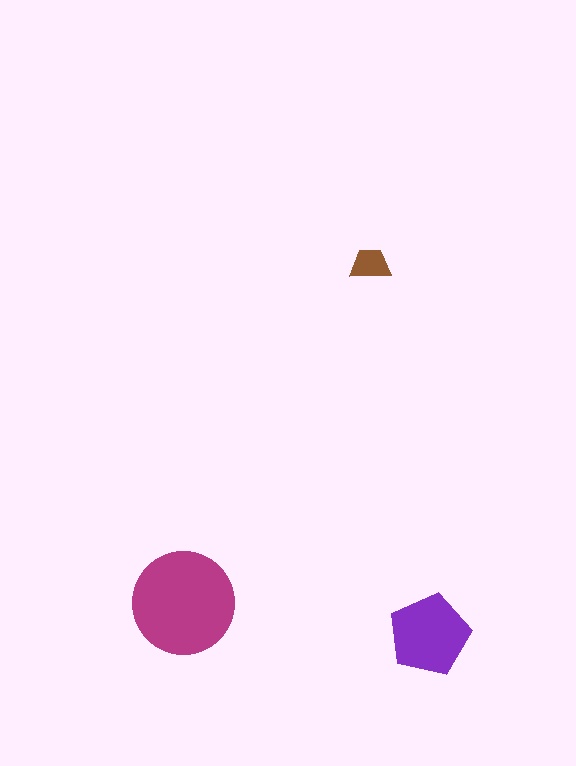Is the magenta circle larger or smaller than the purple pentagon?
Larger.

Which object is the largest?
The magenta circle.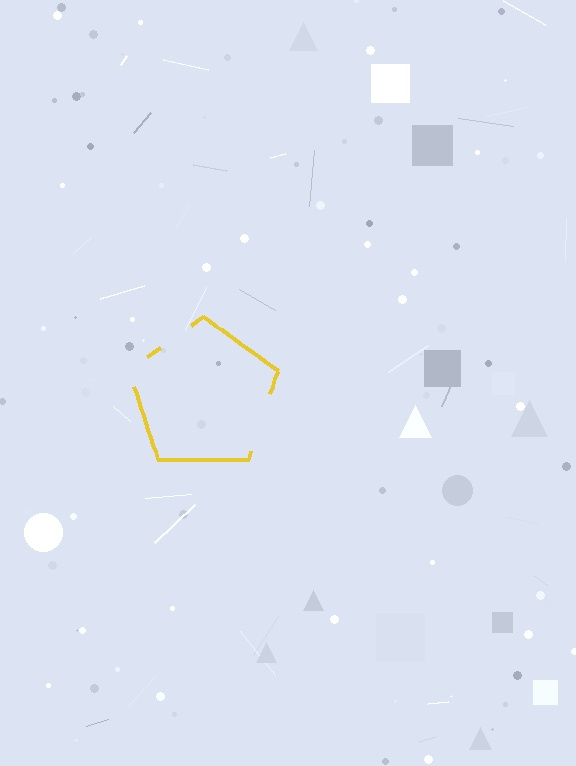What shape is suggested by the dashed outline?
The dashed outline suggests a pentagon.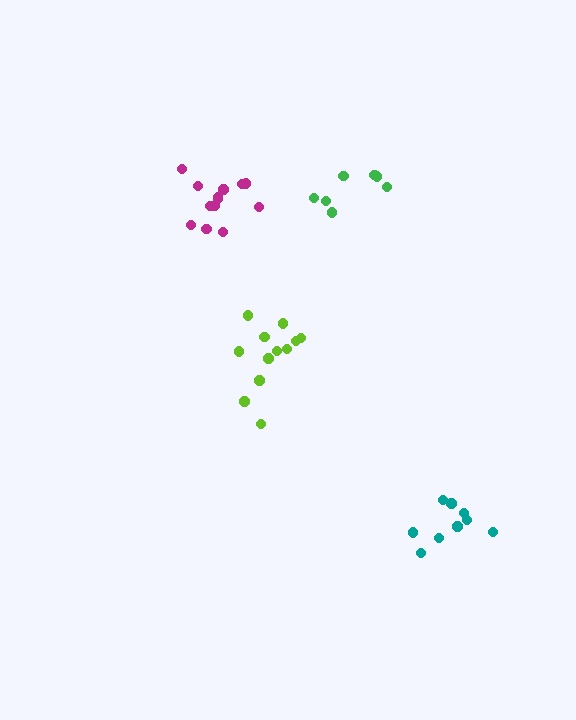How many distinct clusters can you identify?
There are 4 distinct clusters.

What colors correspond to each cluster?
The clusters are colored: magenta, teal, green, lime.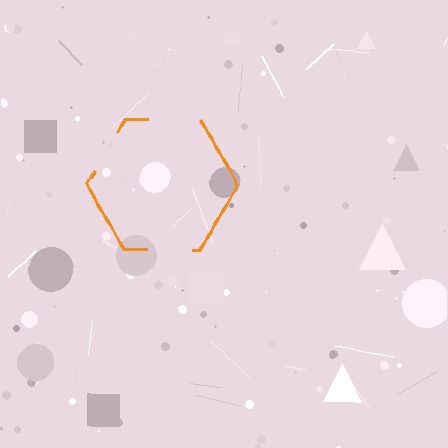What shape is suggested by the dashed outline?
The dashed outline suggests a hexagon.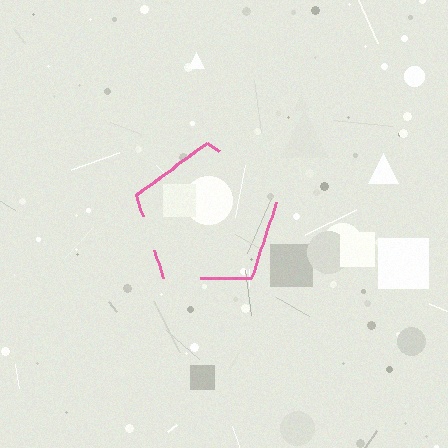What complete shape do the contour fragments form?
The contour fragments form a pentagon.